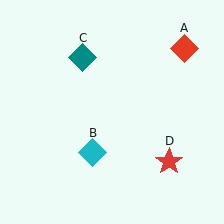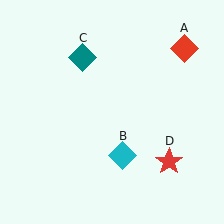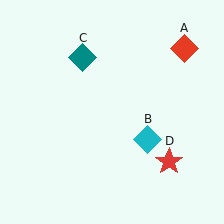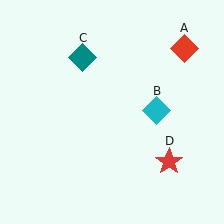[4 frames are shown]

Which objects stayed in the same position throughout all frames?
Red diamond (object A) and teal diamond (object C) and red star (object D) remained stationary.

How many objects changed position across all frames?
1 object changed position: cyan diamond (object B).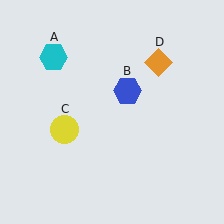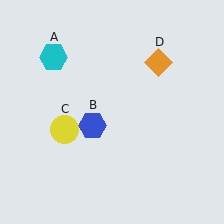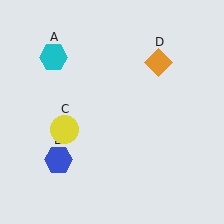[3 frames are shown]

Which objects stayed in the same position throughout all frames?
Cyan hexagon (object A) and yellow circle (object C) and orange diamond (object D) remained stationary.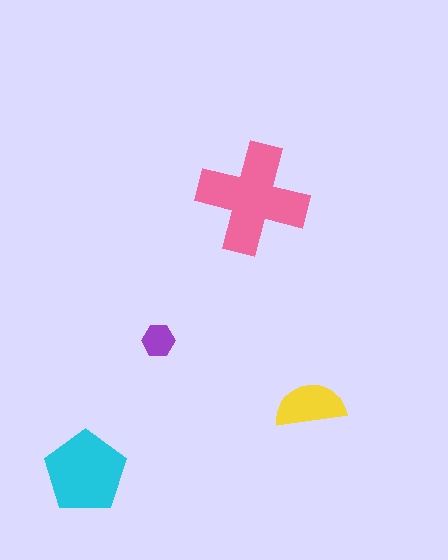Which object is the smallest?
The purple hexagon.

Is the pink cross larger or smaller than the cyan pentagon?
Larger.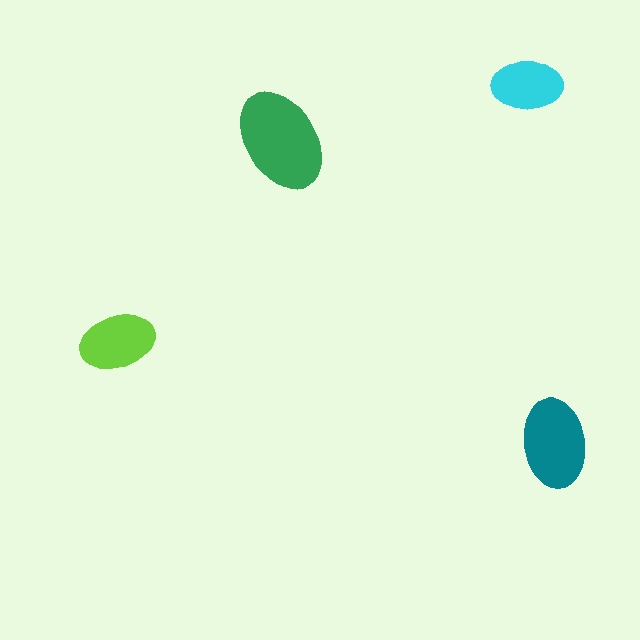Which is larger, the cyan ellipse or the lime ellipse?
The lime one.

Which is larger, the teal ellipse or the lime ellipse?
The teal one.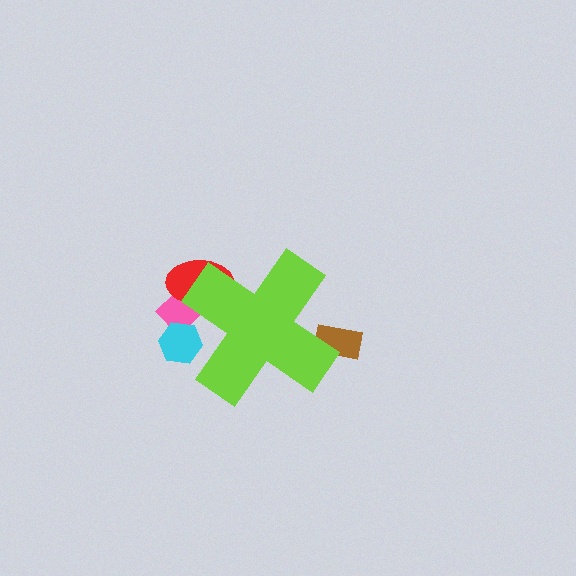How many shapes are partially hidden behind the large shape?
4 shapes are partially hidden.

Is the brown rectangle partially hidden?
Yes, the brown rectangle is partially hidden behind the lime cross.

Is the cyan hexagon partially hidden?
Yes, the cyan hexagon is partially hidden behind the lime cross.